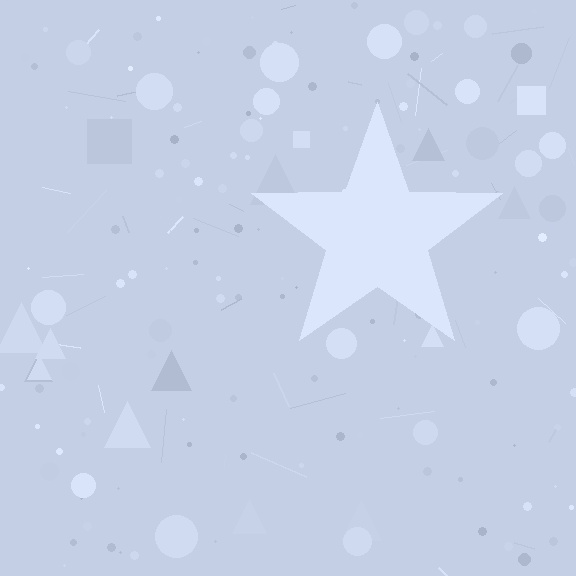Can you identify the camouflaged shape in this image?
The camouflaged shape is a star.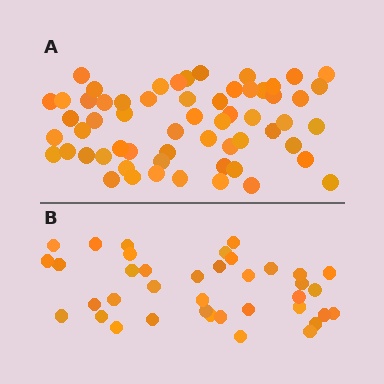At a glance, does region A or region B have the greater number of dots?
Region A (the top region) has more dots.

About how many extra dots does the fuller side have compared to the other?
Region A has approximately 20 more dots than region B.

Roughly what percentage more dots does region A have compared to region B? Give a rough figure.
About 60% more.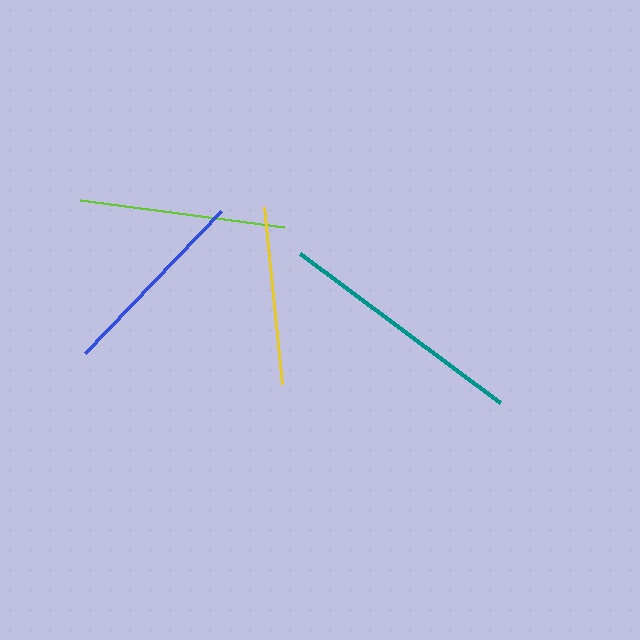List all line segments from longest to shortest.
From longest to shortest: teal, lime, blue, yellow.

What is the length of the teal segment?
The teal segment is approximately 249 pixels long.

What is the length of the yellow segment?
The yellow segment is approximately 177 pixels long.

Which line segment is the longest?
The teal line is the longest at approximately 249 pixels.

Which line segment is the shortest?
The yellow line is the shortest at approximately 177 pixels.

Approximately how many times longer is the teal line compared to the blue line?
The teal line is approximately 1.3 times the length of the blue line.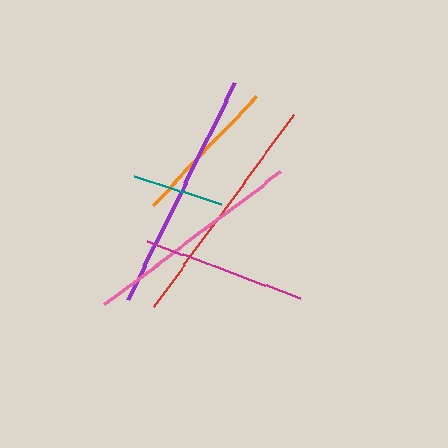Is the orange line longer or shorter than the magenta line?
The magenta line is longer than the orange line.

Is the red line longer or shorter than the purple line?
The purple line is longer than the red line.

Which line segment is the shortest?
The teal line is the shortest at approximately 91 pixels.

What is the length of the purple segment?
The purple segment is approximately 243 pixels long.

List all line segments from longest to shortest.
From longest to shortest: purple, red, pink, magenta, orange, teal.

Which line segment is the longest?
The purple line is the longest at approximately 243 pixels.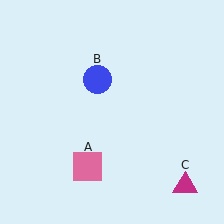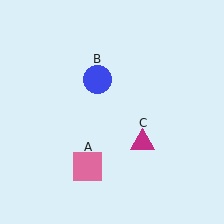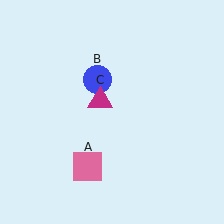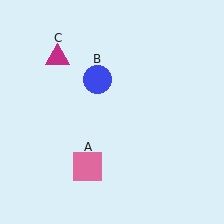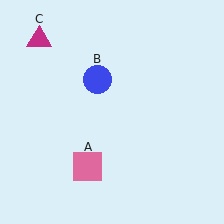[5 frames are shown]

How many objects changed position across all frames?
1 object changed position: magenta triangle (object C).